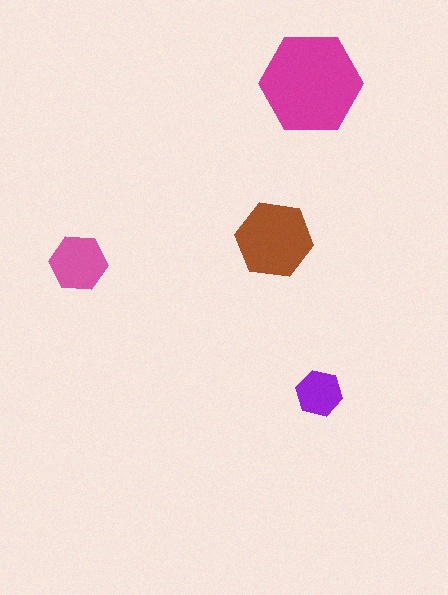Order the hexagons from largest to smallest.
the magenta one, the brown one, the pink one, the purple one.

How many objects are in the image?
There are 4 objects in the image.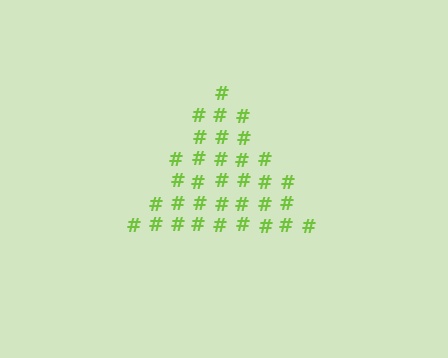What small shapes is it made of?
It is made of small hash symbols.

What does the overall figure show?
The overall figure shows a triangle.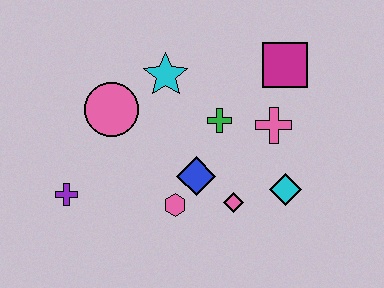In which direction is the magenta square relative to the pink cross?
The magenta square is above the pink cross.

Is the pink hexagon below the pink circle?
Yes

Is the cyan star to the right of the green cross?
No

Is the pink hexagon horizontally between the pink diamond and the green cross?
No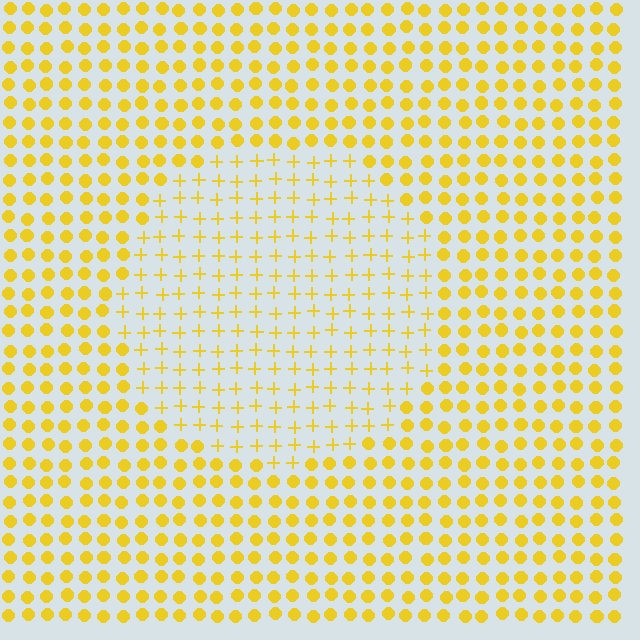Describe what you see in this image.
The image is filled with small yellow elements arranged in a uniform grid. A circle-shaped region contains plus signs, while the surrounding area contains circles. The boundary is defined purely by the change in element shape.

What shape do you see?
I see a circle.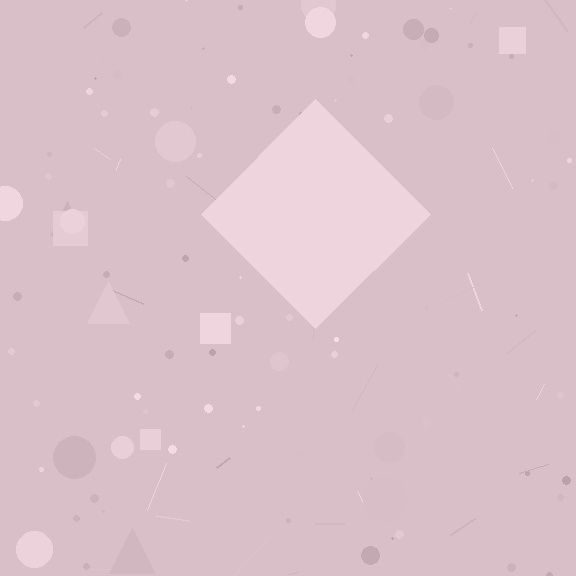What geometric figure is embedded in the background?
A diamond is embedded in the background.